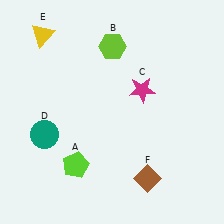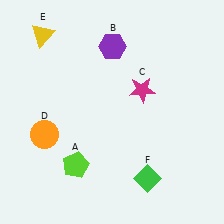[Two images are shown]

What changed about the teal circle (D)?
In Image 1, D is teal. In Image 2, it changed to orange.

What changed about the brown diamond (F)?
In Image 1, F is brown. In Image 2, it changed to green.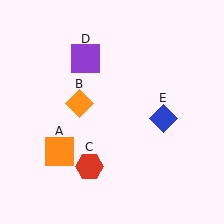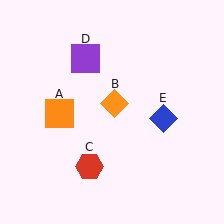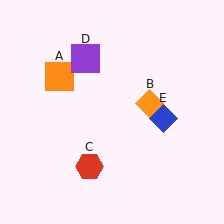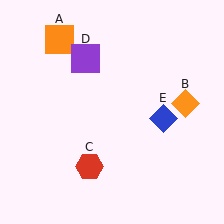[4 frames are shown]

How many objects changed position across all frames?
2 objects changed position: orange square (object A), orange diamond (object B).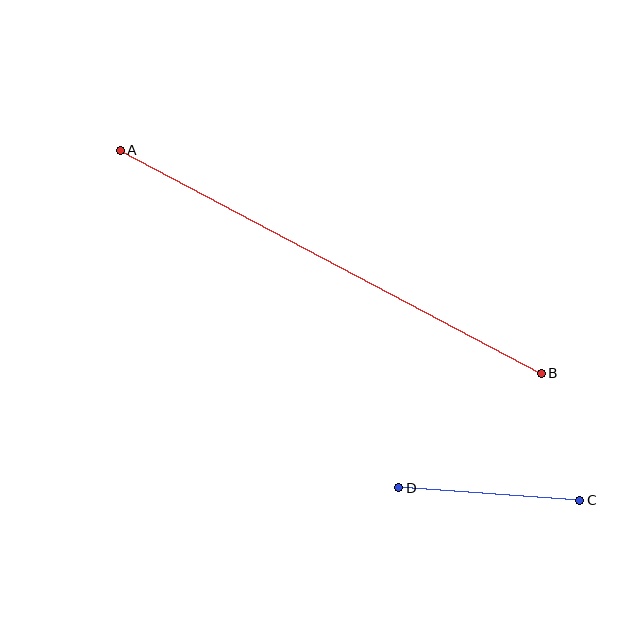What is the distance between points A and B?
The distance is approximately 477 pixels.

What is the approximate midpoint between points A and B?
The midpoint is at approximately (331, 262) pixels.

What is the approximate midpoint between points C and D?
The midpoint is at approximately (489, 494) pixels.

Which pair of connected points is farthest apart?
Points A and B are farthest apart.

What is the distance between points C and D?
The distance is approximately 182 pixels.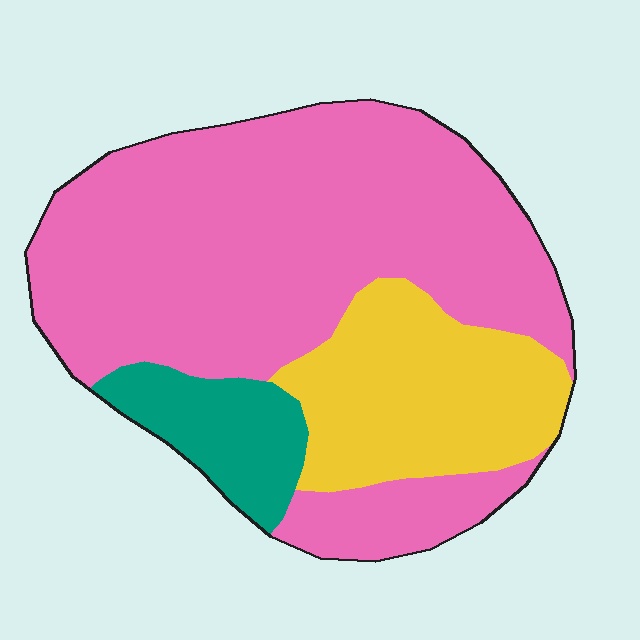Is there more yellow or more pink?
Pink.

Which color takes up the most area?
Pink, at roughly 65%.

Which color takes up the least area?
Teal, at roughly 10%.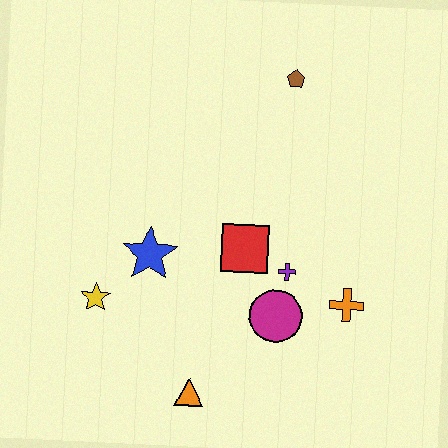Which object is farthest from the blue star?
The brown pentagon is farthest from the blue star.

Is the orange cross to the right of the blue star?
Yes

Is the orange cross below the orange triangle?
No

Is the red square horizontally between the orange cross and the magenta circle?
No